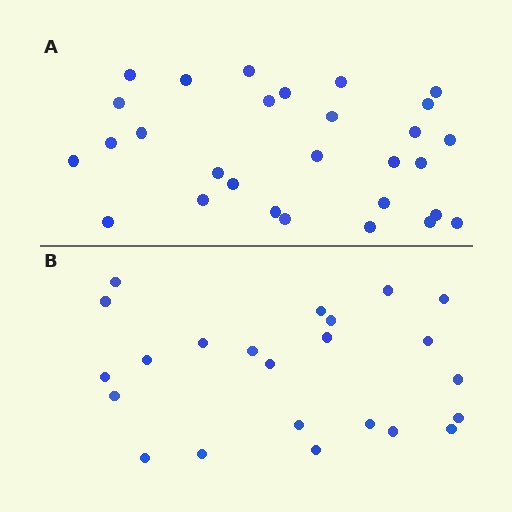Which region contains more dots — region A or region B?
Region A (the top region) has more dots.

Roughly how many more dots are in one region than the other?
Region A has about 6 more dots than region B.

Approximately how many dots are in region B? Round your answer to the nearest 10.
About 20 dots. (The exact count is 23, which rounds to 20.)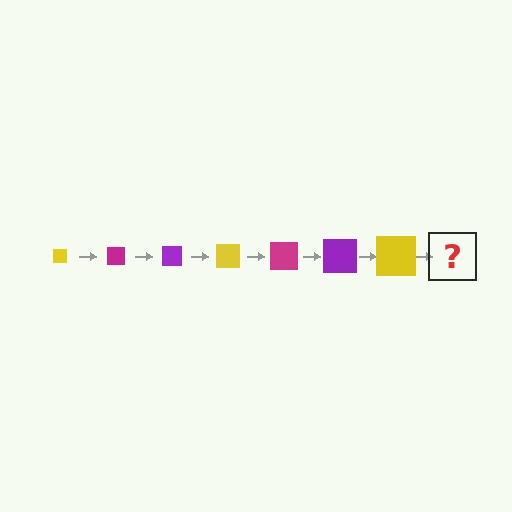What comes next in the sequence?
The next element should be a magenta square, larger than the previous one.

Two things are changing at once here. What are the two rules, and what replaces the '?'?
The two rules are that the square grows larger each step and the color cycles through yellow, magenta, and purple. The '?' should be a magenta square, larger than the previous one.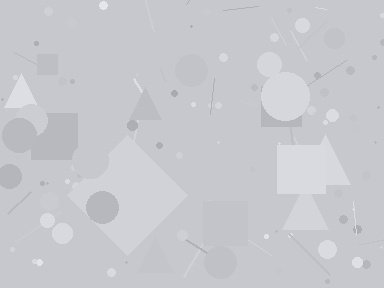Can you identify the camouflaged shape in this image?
The camouflaged shape is a diamond.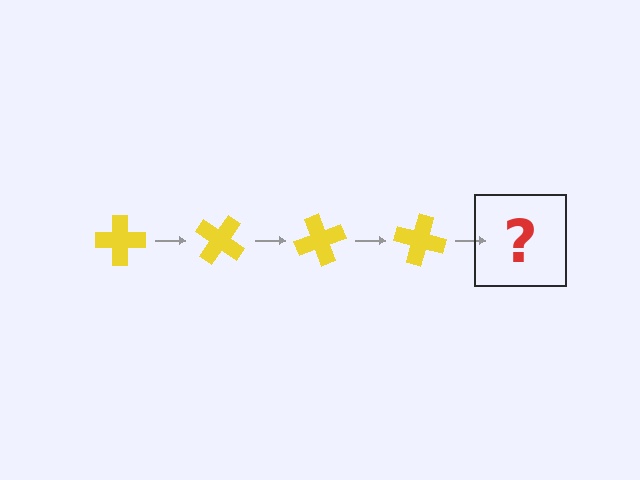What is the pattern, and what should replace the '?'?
The pattern is that the cross rotates 35 degrees each step. The '?' should be a yellow cross rotated 140 degrees.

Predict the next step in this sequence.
The next step is a yellow cross rotated 140 degrees.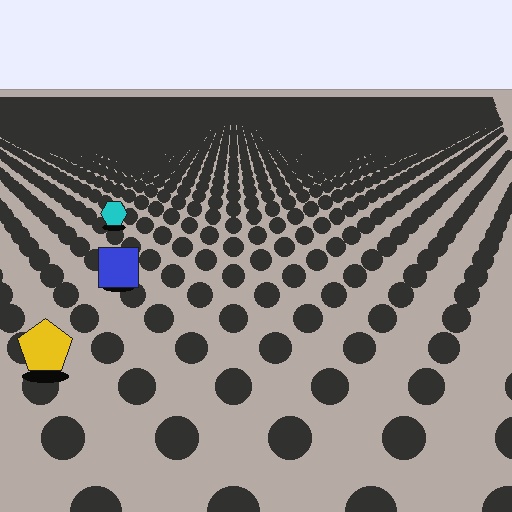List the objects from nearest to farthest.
From nearest to farthest: the yellow pentagon, the blue square, the cyan hexagon.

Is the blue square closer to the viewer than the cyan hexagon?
Yes. The blue square is closer — you can tell from the texture gradient: the ground texture is coarser near it.